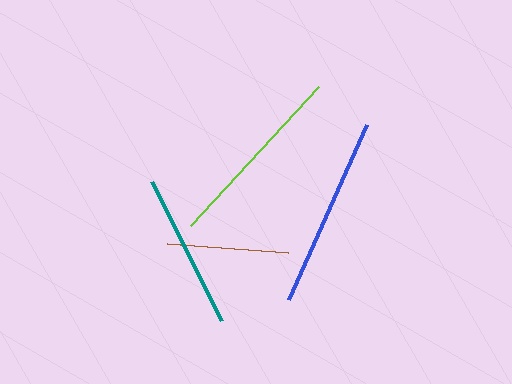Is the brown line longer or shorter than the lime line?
The lime line is longer than the brown line.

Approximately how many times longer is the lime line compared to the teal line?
The lime line is approximately 1.2 times the length of the teal line.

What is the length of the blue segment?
The blue segment is approximately 191 pixels long.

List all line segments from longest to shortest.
From longest to shortest: blue, lime, teal, brown.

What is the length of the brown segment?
The brown segment is approximately 122 pixels long.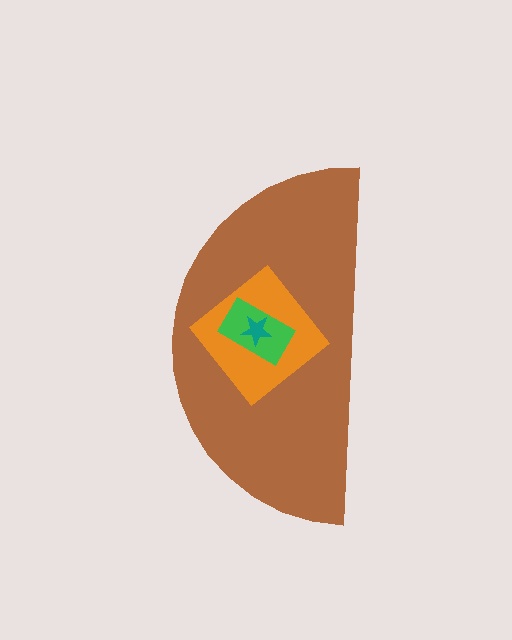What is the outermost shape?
The brown semicircle.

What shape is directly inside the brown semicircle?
The orange diamond.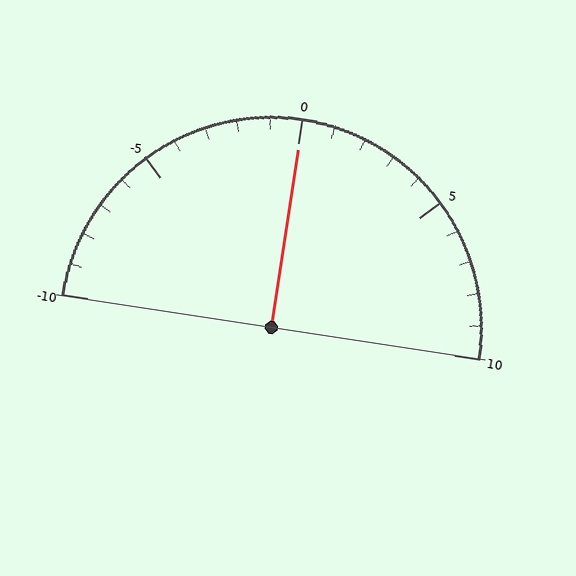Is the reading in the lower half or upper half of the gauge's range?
The reading is in the upper half of the range (-10 to 10).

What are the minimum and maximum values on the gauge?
The gauge ranges from -10 to 10.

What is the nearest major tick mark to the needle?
The nearest major tick mark is 0.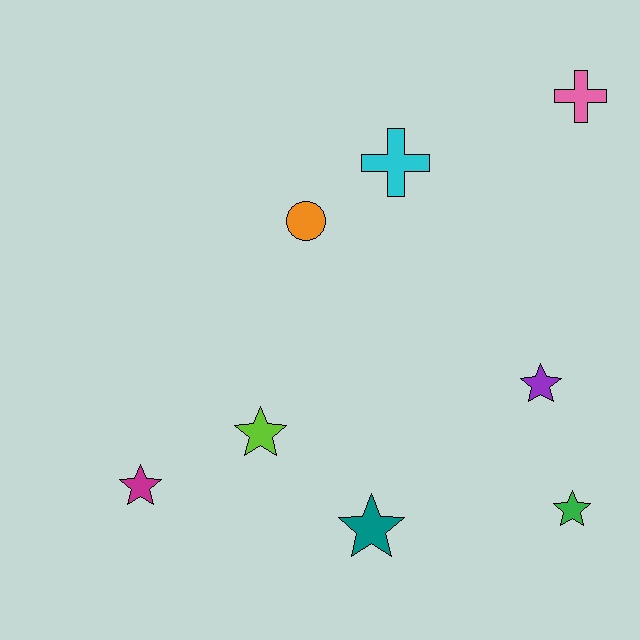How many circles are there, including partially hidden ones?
There is 1 circle.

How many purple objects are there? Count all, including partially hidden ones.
There is 1 purple object.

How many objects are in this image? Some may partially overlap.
There are 8 objects.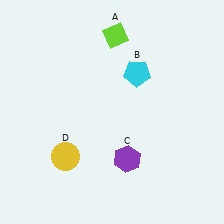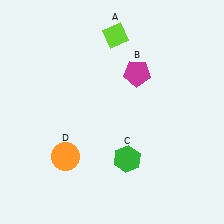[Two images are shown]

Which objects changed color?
B changed from cyan to magenta. C changed from purple to green. D changed from yellow to orange.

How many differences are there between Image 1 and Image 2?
There are 3 differences between the two images.